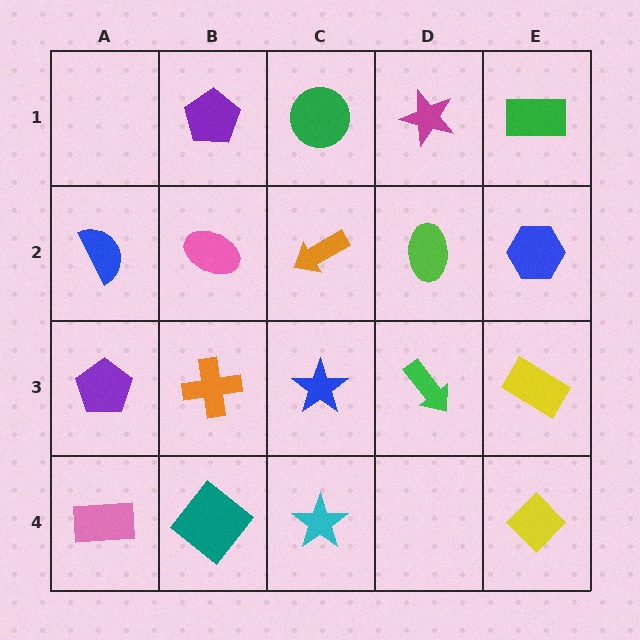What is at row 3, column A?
A purple pentagon.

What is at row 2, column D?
A lime ellipse.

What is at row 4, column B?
A teal diamond.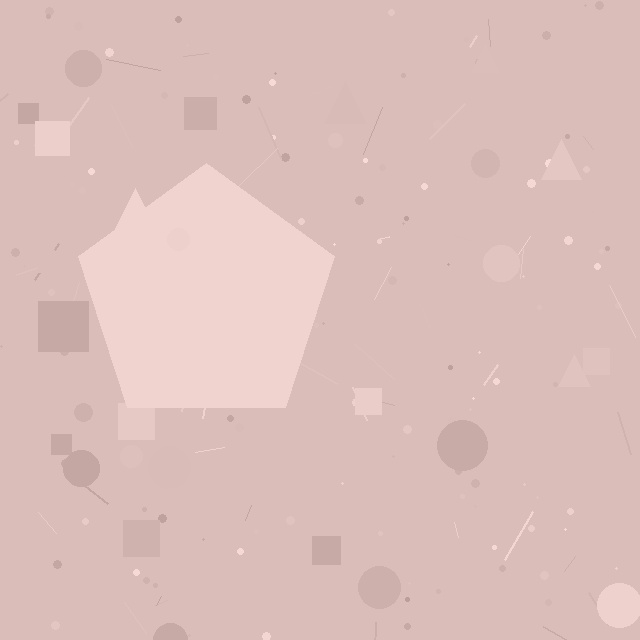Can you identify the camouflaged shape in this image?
The camouflaged shape is a pentagon.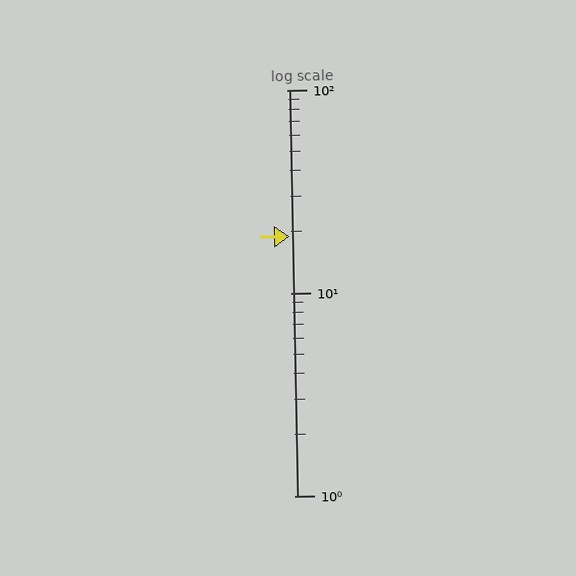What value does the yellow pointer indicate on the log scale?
The pointer indicates approximately 19.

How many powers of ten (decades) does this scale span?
The scale spans 2 decades, from 1 to 100.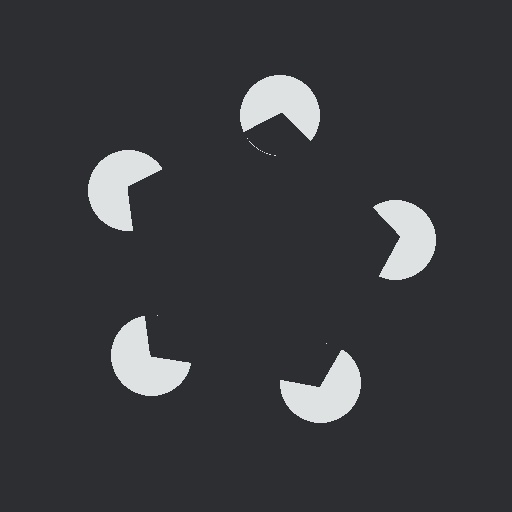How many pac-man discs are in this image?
There are 5 — one at each vertex of the illusory pentagon.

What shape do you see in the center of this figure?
An illusory pentagon — its edges are inferred from the aligned wedge cuts in the pac-man discs, not physically drawn.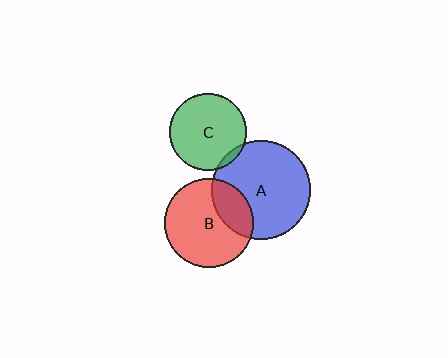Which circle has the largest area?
Circle A (blue).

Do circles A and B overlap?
Yes.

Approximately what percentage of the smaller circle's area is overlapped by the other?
Approximately 25%.